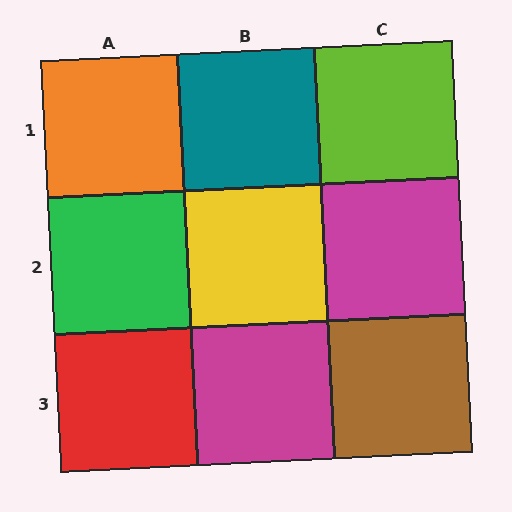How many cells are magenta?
2 cells are magenta.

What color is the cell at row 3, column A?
Red.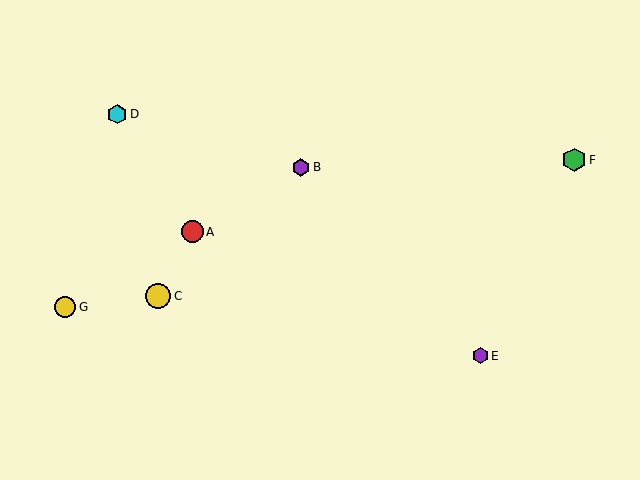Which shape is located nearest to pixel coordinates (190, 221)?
The red circle (labeled A) at (192, 232) is nearest to that location.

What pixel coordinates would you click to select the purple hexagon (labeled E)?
Click at (480, 356) to select the purple hexagon E.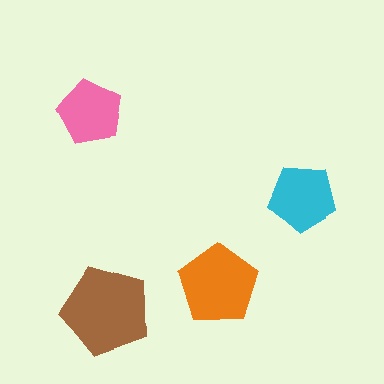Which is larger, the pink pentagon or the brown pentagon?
The brown one.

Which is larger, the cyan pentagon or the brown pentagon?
The brown one.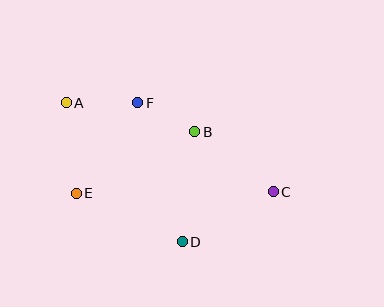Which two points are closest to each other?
Points B and F are closest to each other.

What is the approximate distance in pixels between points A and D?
The distance between A and D is approximately 181 pixels.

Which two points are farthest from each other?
Points A and C are farthest from each other.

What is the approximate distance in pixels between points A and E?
The distance between A and E is approximately 91 pixels.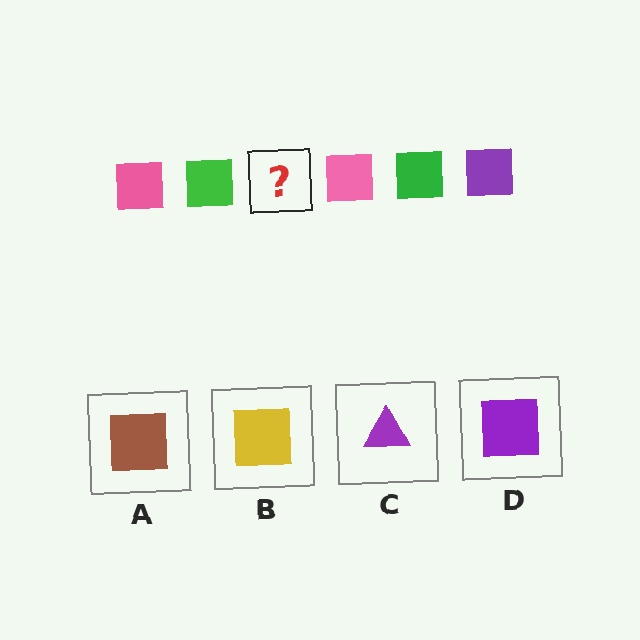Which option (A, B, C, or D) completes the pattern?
D.